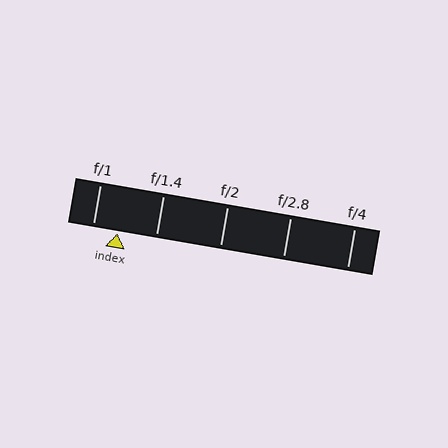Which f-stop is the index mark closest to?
The index mark is closest to f/1.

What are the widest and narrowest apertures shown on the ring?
The widest aperture shown is f/1 and the narrowest is f/4.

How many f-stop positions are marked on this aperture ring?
There are 5 f-stop positions marked.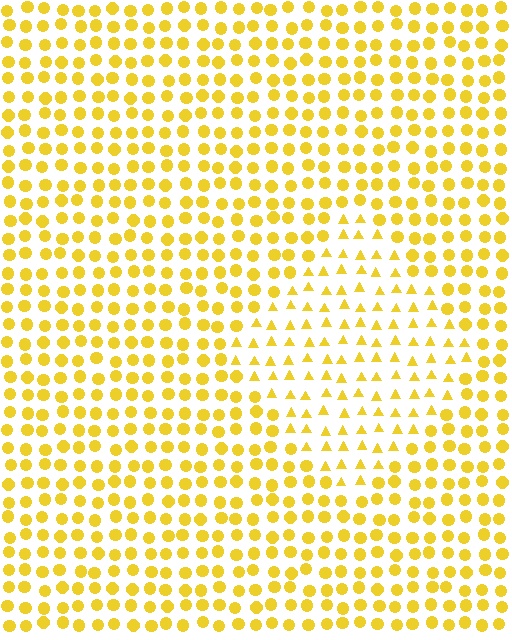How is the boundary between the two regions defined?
The boundary is defined by a change in element shape: triangles inside vs. circles outside. All elements share the same color and spacing.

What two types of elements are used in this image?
The image uses triangles inside the diamond region and circles outside it.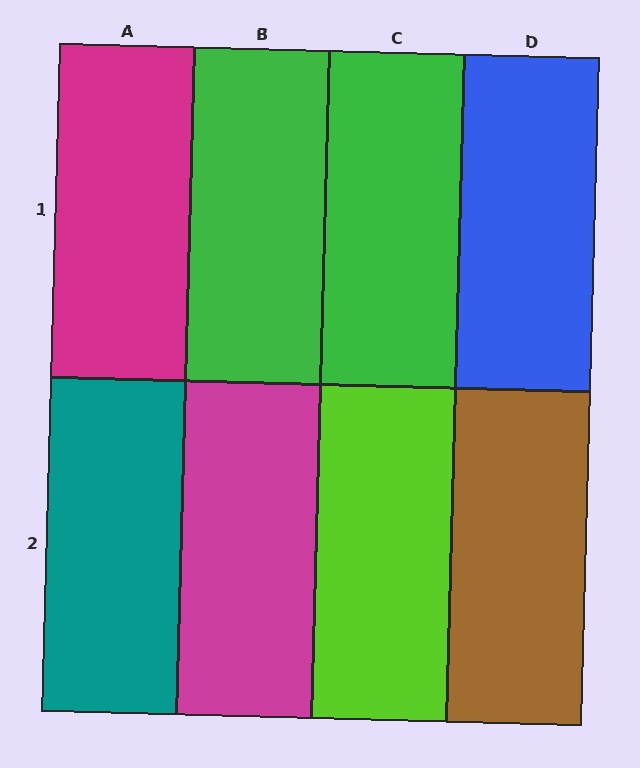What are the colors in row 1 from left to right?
Magenta, green, green, blue.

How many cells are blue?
1 cell is blue.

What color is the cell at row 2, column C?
Lime.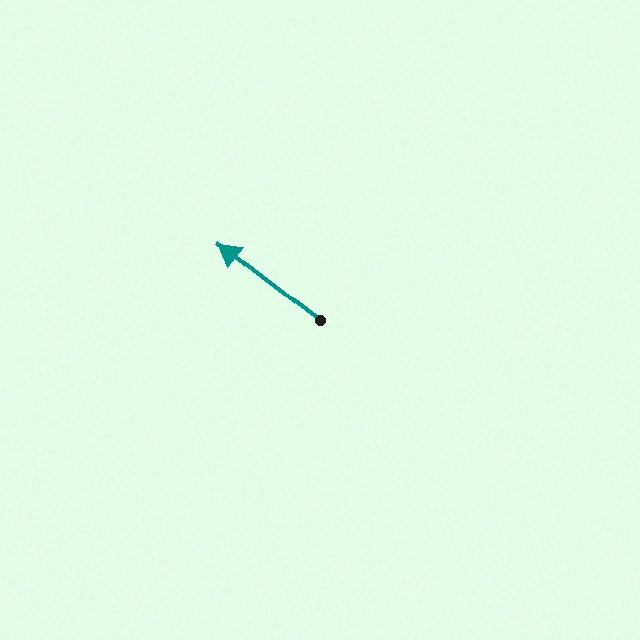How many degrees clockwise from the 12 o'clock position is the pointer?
Approximately 308 degrees.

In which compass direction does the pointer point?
Northwest.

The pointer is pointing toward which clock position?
Roughly 10 o'clock.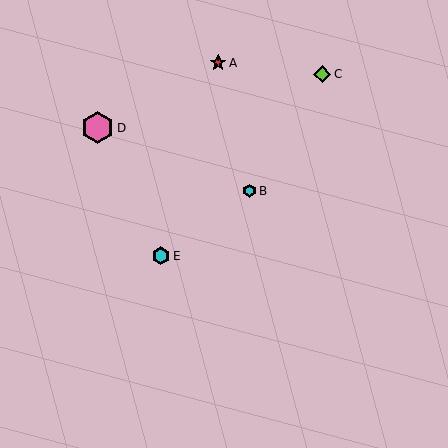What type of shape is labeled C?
Shape C is a lime diamond.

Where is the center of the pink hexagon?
The center of the pink hexagon is at (97, 128).